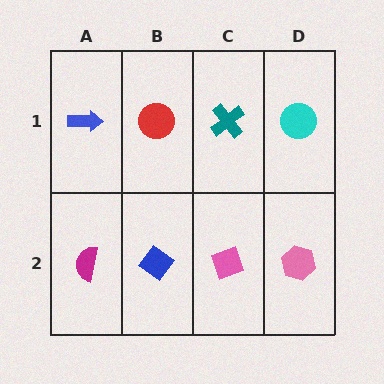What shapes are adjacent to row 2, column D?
A cyan circle (row 1, column D), a pink diamond (row 2, column C).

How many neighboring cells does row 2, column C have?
3.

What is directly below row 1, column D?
A pink hexagon.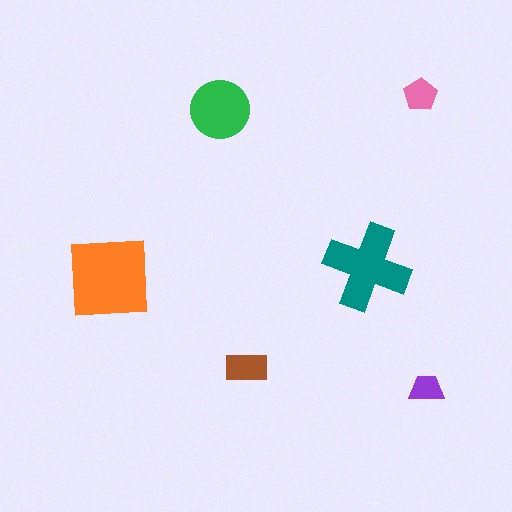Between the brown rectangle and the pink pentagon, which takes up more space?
The brown rectangle.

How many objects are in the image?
There are 6 objects in the image.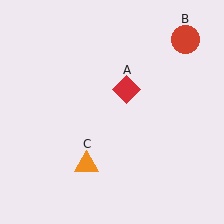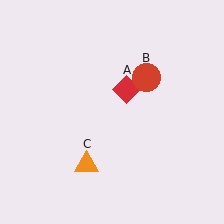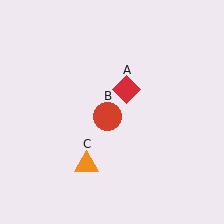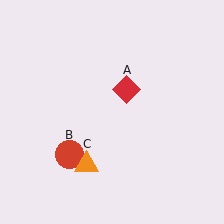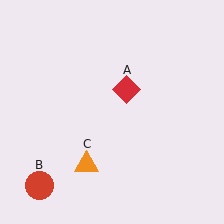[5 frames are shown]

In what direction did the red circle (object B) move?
The red circle (object B) moved down and to the left.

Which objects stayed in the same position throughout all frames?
Red diamond (object A) and orange triangle (object C) remained stationary.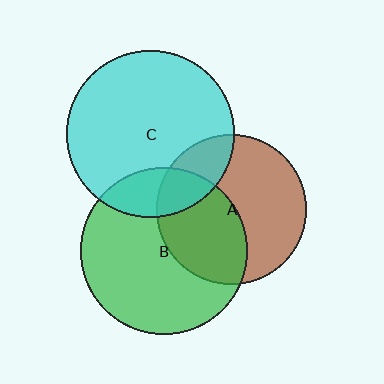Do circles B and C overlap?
Yes.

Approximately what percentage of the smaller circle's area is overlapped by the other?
Approximately 20%.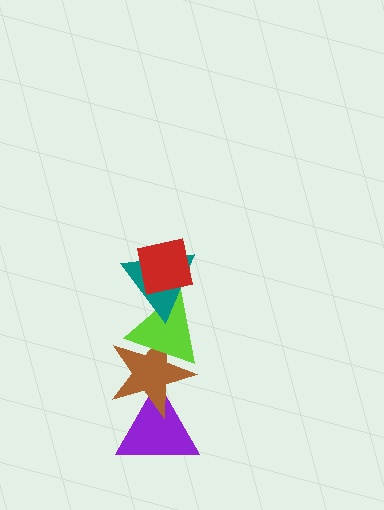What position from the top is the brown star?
The brown star is 4th from the top.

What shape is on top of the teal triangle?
The red square is on top of the teal triangle.